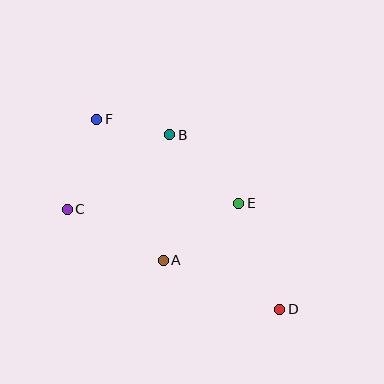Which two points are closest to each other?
Points B and F are closest to each other.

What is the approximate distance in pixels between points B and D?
The distance between B and D is approximately 206 pixels.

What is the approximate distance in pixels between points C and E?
The distance between C and E is approximately 172 pixels.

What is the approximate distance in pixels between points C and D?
The distance between C and D is approximately 235 pixels.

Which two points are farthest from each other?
Points D and F are farthest from each other.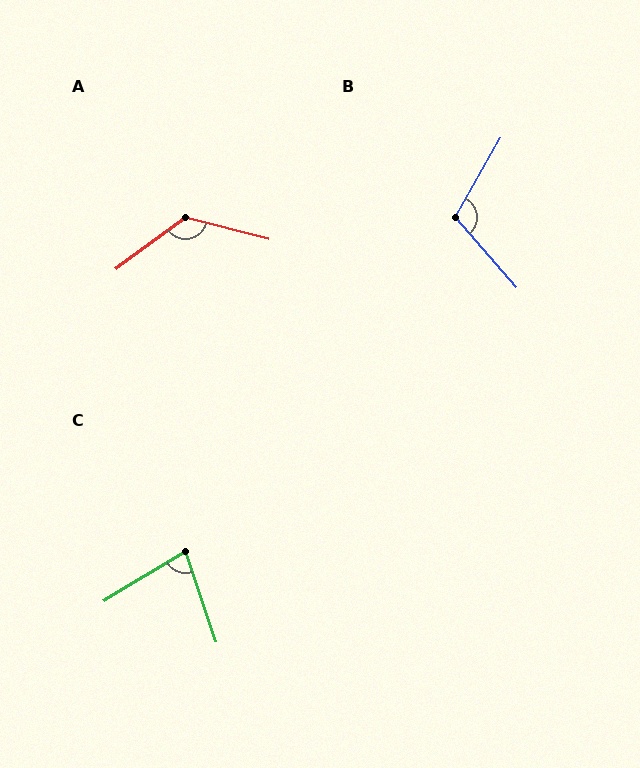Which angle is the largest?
A, at approximately 129 degrees.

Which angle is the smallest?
C, at approximately 77 degrees.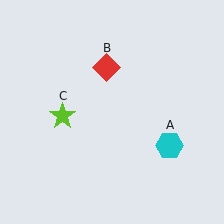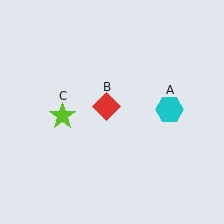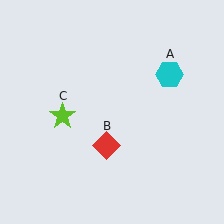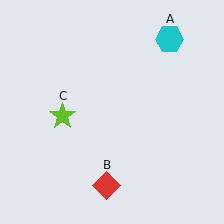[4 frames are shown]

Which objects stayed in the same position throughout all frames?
Lime star (object C) remained stationary.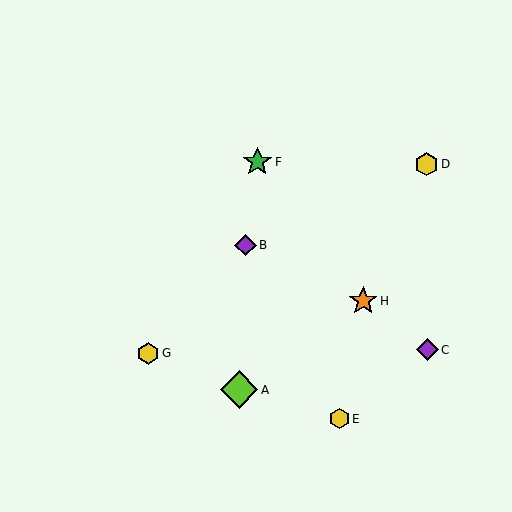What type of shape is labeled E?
Shape E is a yellow hexagon.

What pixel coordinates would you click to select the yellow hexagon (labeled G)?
Click at (148, 353) to select the yellow hexagon G.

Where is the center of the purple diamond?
The center of the purple diamond is at (246, 245).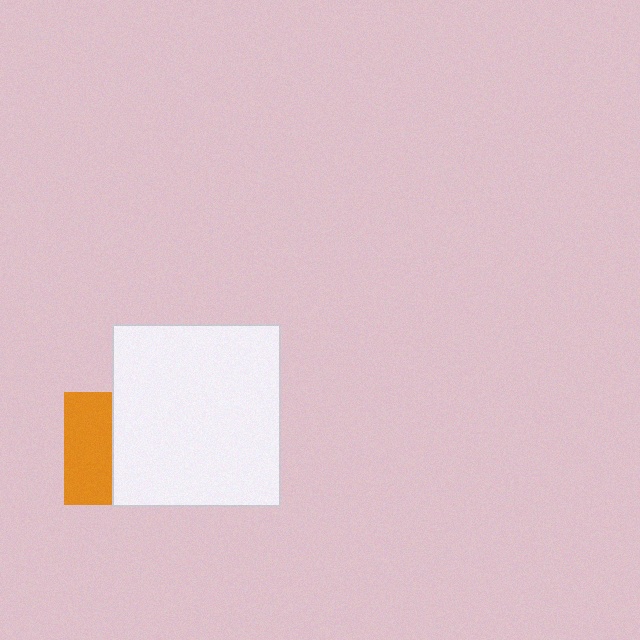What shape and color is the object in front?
The object in front is a white rectangle.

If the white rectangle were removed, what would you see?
You would see the complete orange square.